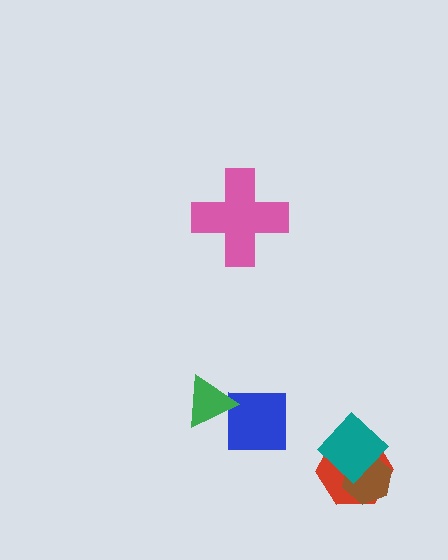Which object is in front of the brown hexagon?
The teal diamond is in front of the brown hexagon.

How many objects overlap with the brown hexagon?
2 objects overlap with the brown hexagon.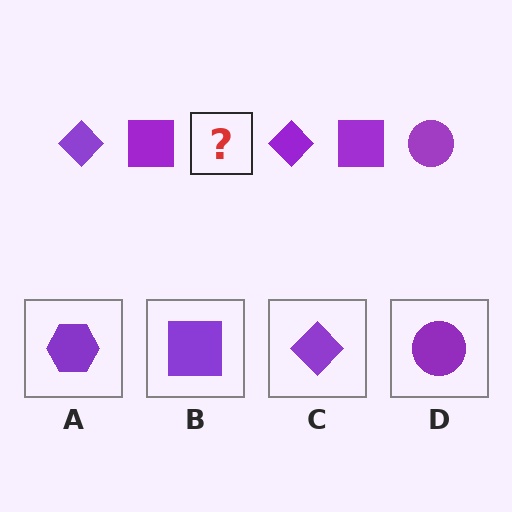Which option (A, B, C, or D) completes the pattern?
D.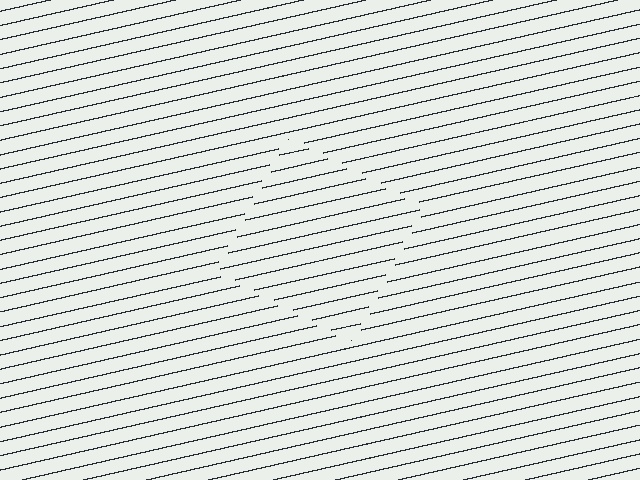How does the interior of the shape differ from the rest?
The interior of the shape contains the same grating, shifted by half a period — the contour is defined by the phase discontinuity where line-ends from the inner and outer gratings abut.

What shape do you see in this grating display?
An illusory square. The interior of the shape contains the same grating, shifted by half a period — the contour is defined by the phase discontinuity where line-ends from the inner and outer gratings abut.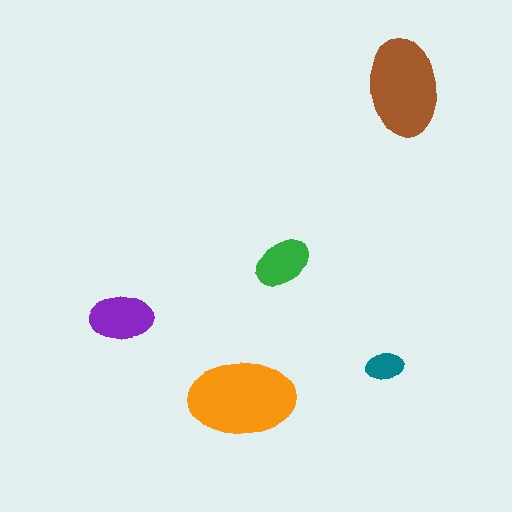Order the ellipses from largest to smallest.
the orange one, the brown one, the purple one, the green one, the teal one.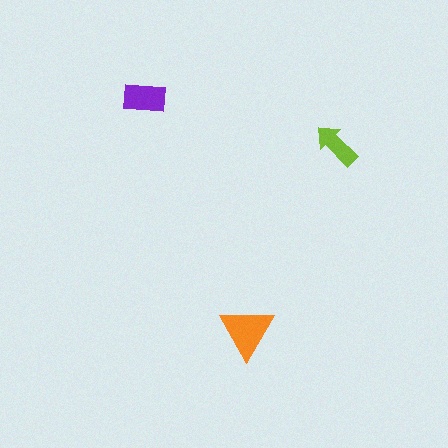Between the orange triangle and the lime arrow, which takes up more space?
The orange triangle.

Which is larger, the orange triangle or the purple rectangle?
The orange triangle.